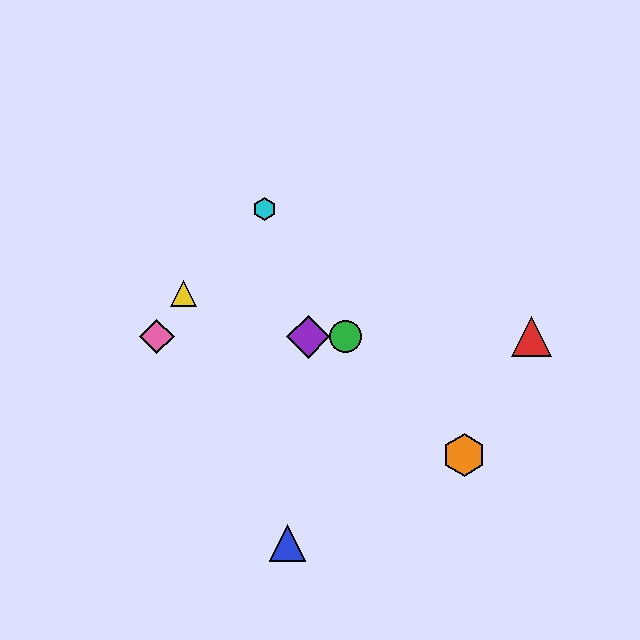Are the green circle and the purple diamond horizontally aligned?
Yes, both are at y≈337.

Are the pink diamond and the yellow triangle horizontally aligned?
No, the pink diamond is at y≈337 and the yellow triangle is at y≈293.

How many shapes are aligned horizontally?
4 shapes (the red triangle, the green circle, the purple diamond, the pink diamond) are aligned horizontally.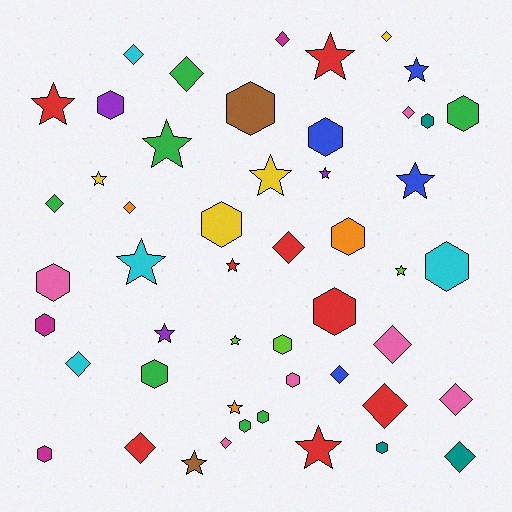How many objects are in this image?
There are 50 objects.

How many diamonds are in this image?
There are 16 diamonds.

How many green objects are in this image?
There are 7 green objects.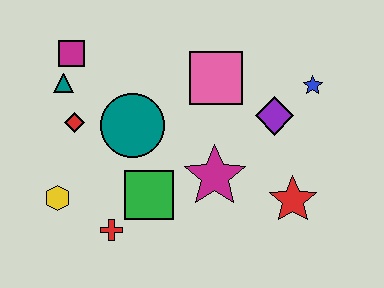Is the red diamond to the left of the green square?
Yes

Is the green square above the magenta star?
No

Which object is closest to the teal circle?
The red diamond is closest to the teal circle.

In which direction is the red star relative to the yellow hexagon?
The red star is to the right of the yellow hexagon.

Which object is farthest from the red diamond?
The blue star is farthest from the red diamond.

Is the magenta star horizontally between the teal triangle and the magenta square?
No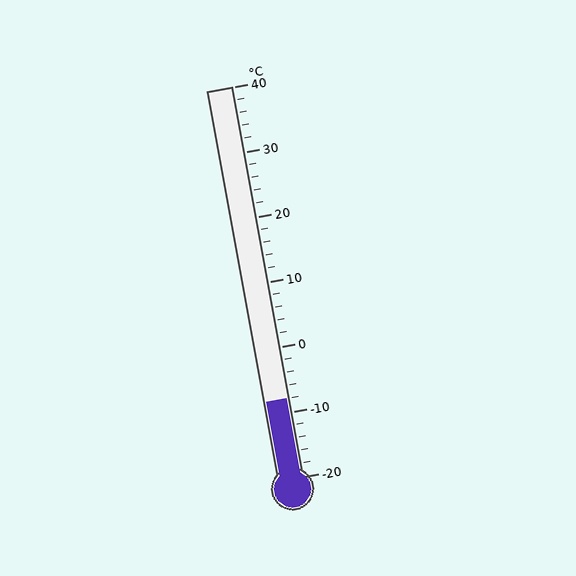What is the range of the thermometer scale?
The thermometer scale ranges from -20°C to 40°C.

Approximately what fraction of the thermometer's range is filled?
The thermometer is filled to approximately 20% of its range.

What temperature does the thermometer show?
The thermometer shows approximately -8°C.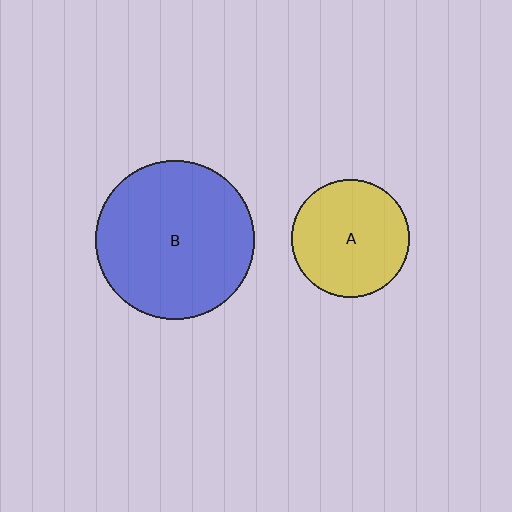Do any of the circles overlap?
No, none of the circles overlap.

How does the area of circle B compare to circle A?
Approximately 1.8 times.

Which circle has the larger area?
Circle B (blue).